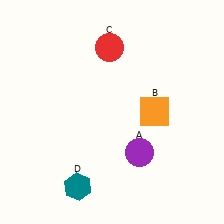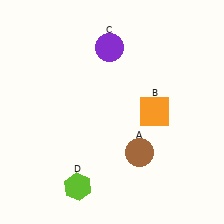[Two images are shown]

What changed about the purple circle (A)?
In Image 1, A is purple. In Image 2, it changed to brown.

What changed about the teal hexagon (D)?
In Image 1, D is teal. In Image 2, it changed to lime.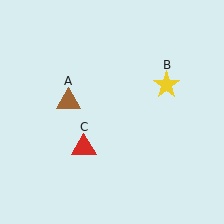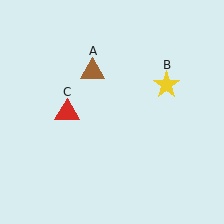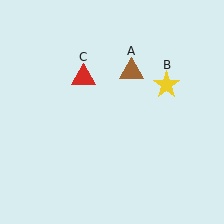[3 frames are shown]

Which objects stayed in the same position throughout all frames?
Yellow star (object B) remained stationary.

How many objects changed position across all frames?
2 objects changed position: brown triangle (object A), red triangle (object C).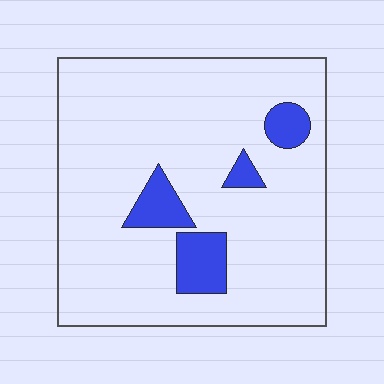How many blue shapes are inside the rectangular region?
4.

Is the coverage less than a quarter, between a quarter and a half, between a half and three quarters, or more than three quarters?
Less than a quarter.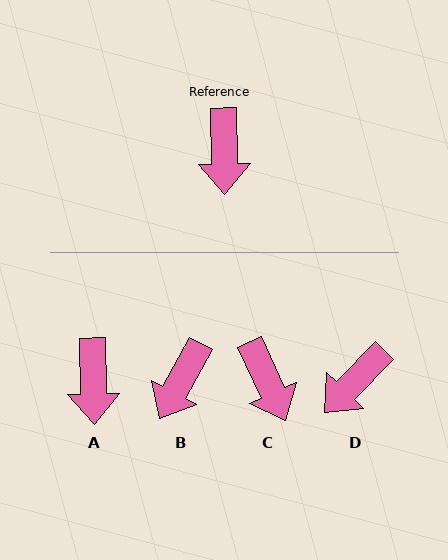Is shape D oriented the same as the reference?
No, it is off by about 45 degrees.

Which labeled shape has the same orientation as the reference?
A.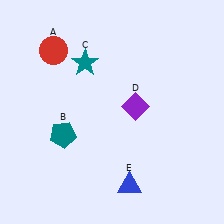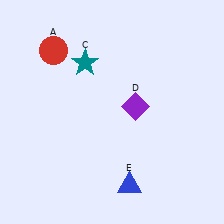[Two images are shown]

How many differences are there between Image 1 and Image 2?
There is 1 difference between the two images.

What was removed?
The teal pentagon (B) was removed in Image 2.